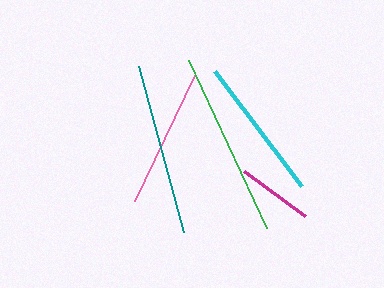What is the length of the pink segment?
The pink segment is approximately 140 pixels long.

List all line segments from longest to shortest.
From longest to shortest: green, teal, cyan, pink, magenta.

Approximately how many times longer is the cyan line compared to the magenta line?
The cyan line is approximately 1.9 times the length of the magenta line.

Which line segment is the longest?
The green line is the longest at approximately 185 pixels.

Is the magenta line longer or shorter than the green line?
The green line is longer than the magenta line.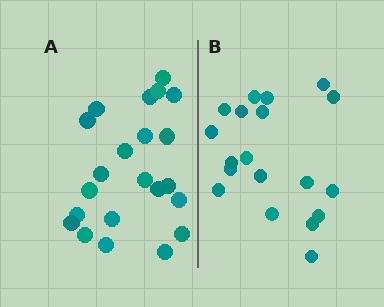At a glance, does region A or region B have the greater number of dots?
Region A (the left region) has more dots.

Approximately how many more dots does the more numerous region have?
Region A has just a few more — roughly 2 or 3 more dots than region B.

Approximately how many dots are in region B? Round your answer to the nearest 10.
About 20 dots. (The exact count is 19, which rounds to 20.)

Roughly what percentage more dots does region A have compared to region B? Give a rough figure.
About 15% more.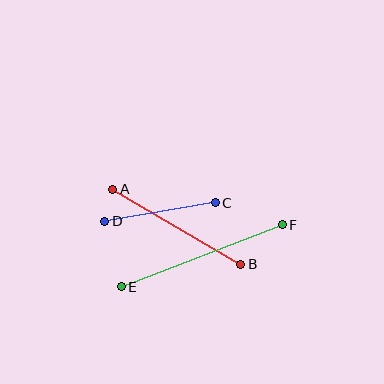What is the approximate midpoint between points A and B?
The midpoint is at approximately (177, 227) pixels.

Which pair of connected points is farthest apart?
Points E and F are farthest apart.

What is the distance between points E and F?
The distance is approximately 173 pixels.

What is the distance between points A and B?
The distance is approximately 148 pixels.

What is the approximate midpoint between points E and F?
The midpoint is at approximately (202, 256) pixels.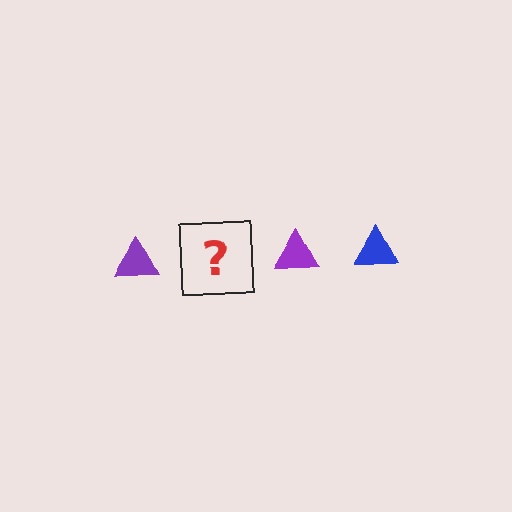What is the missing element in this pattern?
The missing element is a blue triangle.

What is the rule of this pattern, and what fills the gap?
The rule is that the pattern cycles through purple, blue triangles. The gap should be filled with a blue triangle.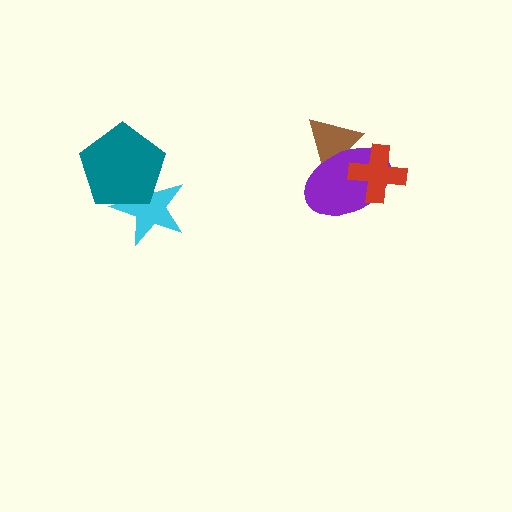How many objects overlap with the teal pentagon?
1 object overlaps with the teal pentagon.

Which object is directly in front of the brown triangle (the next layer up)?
The purple ellipse is directly in front of the brown triangle.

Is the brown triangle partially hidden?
Yes, it is partially covered by another shape.